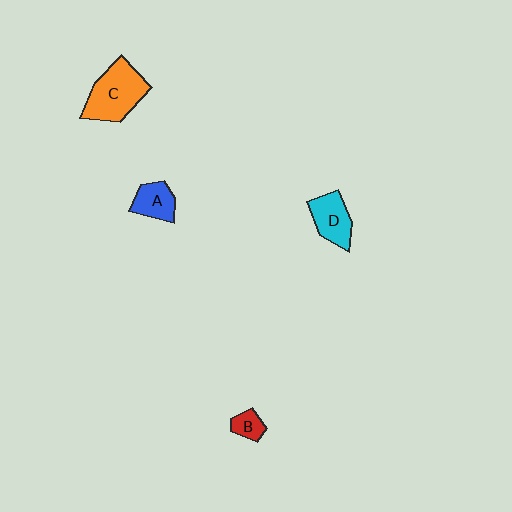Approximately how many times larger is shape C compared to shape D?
Approximately 1.6 times.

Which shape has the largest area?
Shape C (orange).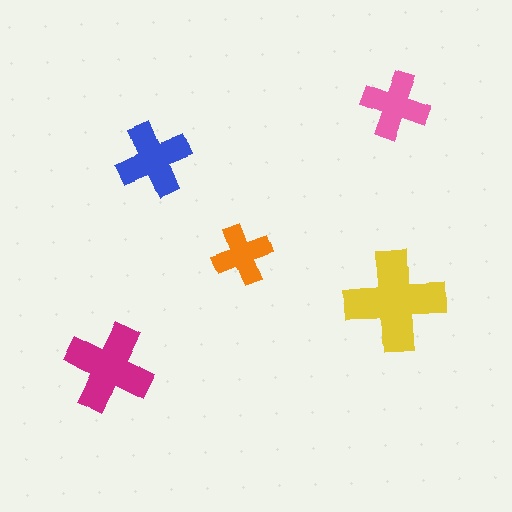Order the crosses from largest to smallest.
the yellow one, the magenta one, the blue one, the pink one, the orange one.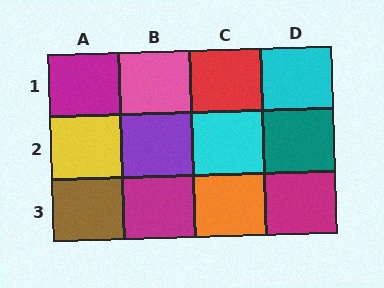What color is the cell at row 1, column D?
Cyan.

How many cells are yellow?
1 cell is yellow.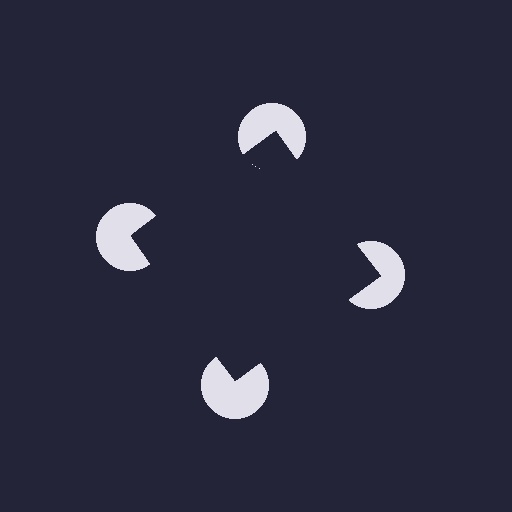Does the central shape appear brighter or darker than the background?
It typically appears slightly darker than the background, even though no actual brightness change is drawn.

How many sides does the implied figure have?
4 sides.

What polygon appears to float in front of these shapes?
An illusory square — its edges are inferred from the aligned wedge cuts in the pac-man discs, not physically drawn.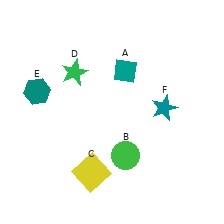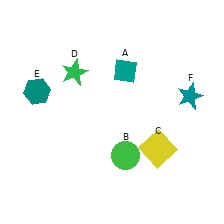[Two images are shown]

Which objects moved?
The objects that moved are: the yellow square (C), the teal star (F).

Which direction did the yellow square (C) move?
The yellow square (C) moved right.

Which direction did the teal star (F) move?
The teal star (F) moved right.